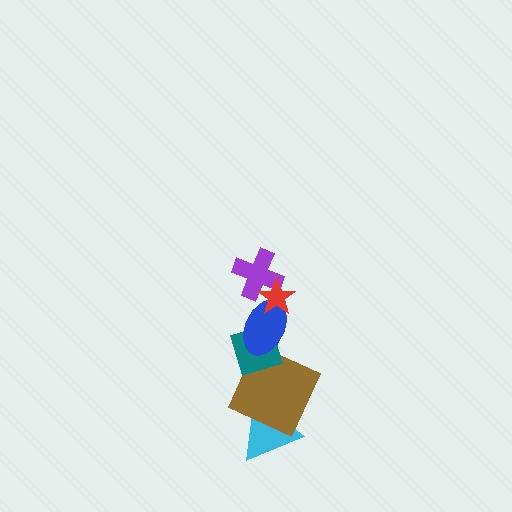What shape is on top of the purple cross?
The red star is on top of the purple cross.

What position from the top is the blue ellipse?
The blue ellipse is 3rd from the top.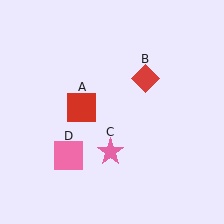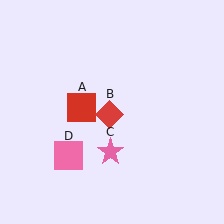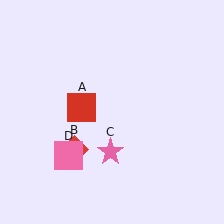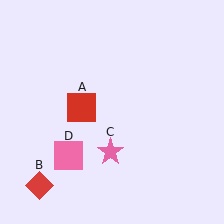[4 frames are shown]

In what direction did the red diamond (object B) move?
The red diamond (object B) moved down and to the left.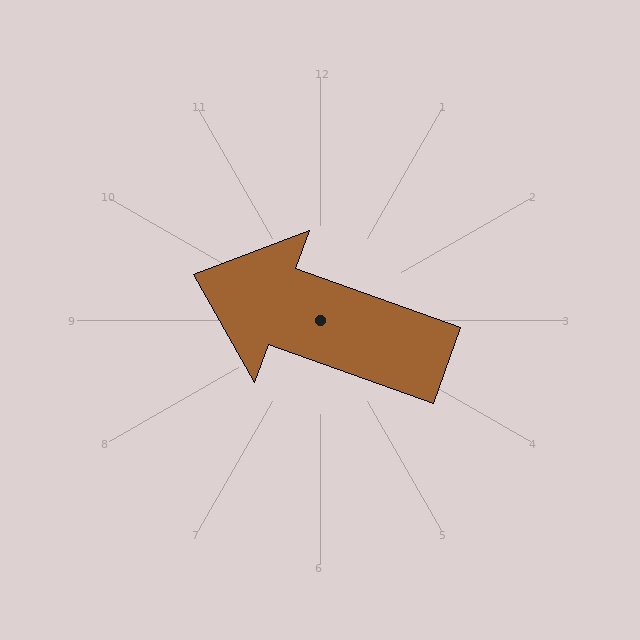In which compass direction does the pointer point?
West.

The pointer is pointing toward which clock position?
Roughly 10 o'clock.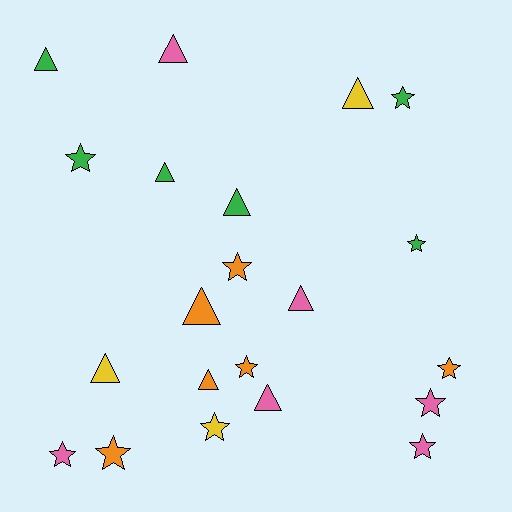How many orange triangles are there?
There are 2 orange triangles.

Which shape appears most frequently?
Star, with 11 objects.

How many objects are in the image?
There are 21 objects.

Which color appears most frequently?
Green, with 6 objects.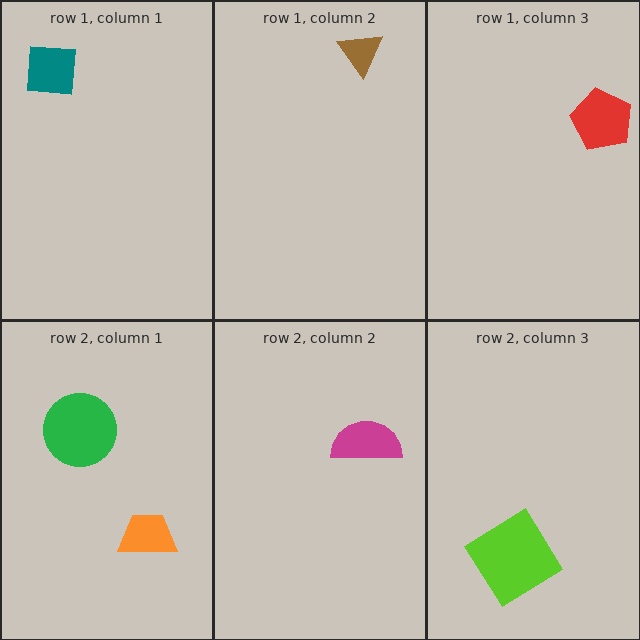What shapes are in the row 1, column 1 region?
The teal square.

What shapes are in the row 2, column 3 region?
The lime diamond.